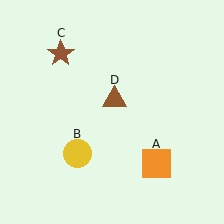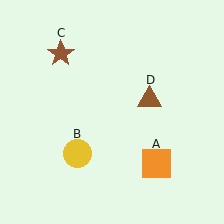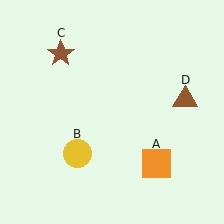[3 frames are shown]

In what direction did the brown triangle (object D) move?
The brown triangle (object D) moved right.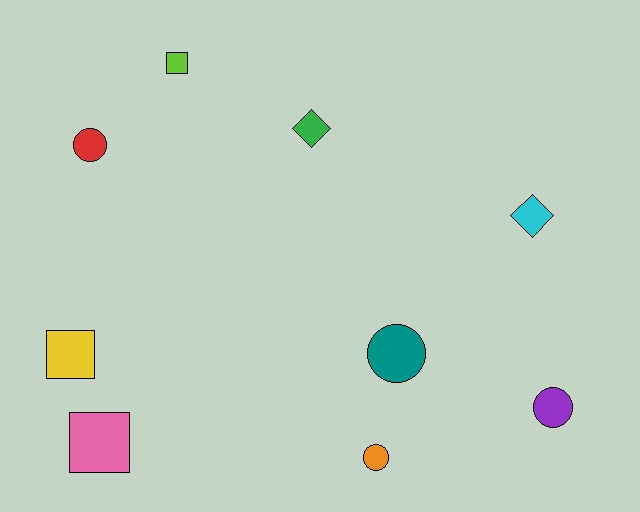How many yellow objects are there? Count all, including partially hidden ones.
There is 1 yellow object.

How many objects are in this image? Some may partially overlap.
There are 9 objects.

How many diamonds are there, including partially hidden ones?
There are 2 diamonds.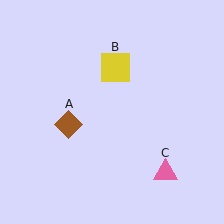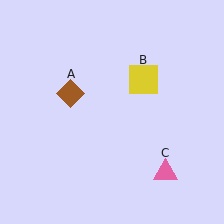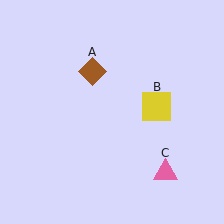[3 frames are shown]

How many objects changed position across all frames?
2 objects changed position: brown diamond (object A), yellow square (object B).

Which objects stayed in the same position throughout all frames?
Pink triangle (object C) remained stationary.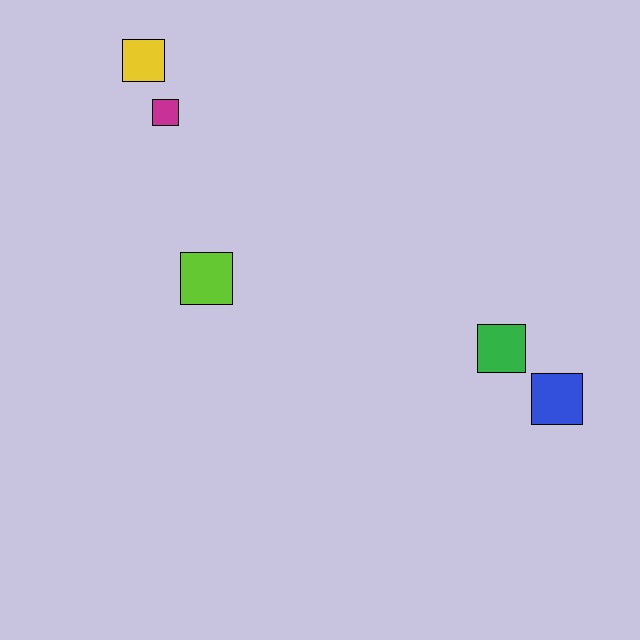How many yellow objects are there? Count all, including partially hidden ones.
There is 1 yellow object.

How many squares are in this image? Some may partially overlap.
There are 5 squares.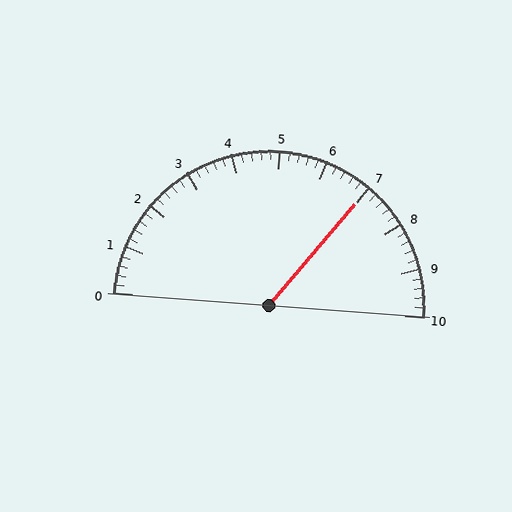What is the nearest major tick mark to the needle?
The nearest major tick mark is 7.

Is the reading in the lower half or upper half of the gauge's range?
The reading is in the upper half of the range (0 to 10).